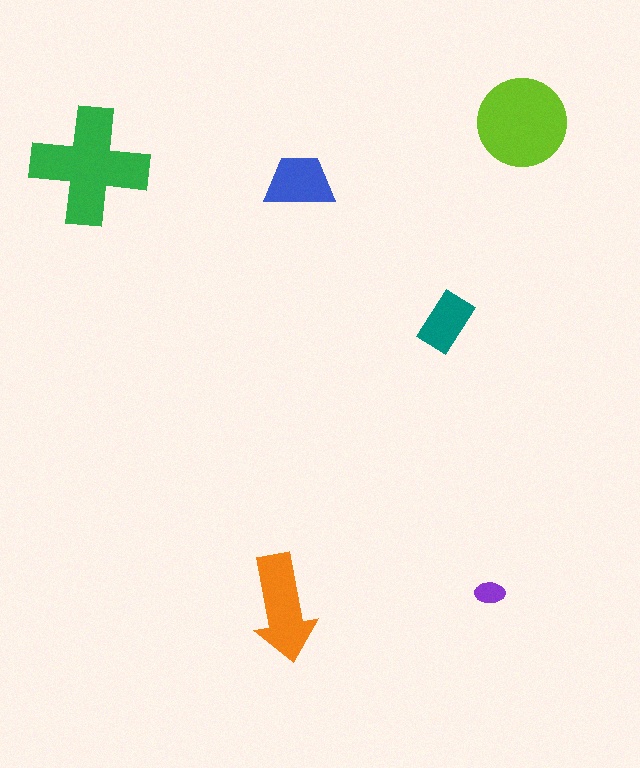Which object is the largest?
The green cross.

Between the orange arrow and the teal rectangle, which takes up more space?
The orange arrow.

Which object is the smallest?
The purple ellipse.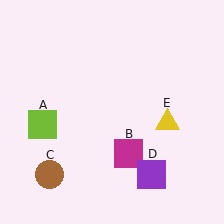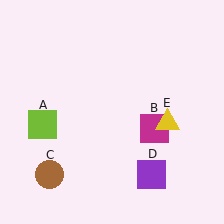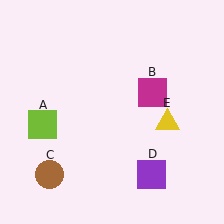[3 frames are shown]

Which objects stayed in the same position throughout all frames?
Lime square (object A) and brown circle (object C) and purple square (object D) and yellow triangle (object E) remained stationary.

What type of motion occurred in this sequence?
The magenta square (object B) rotated counterclockwise around the center of the scene.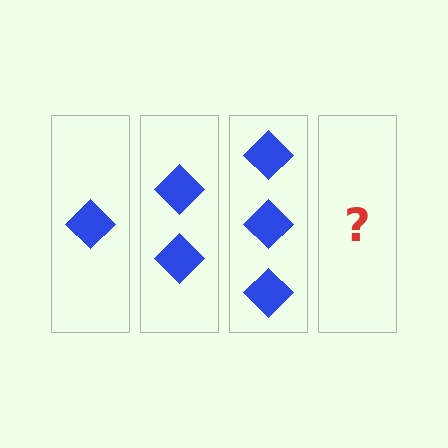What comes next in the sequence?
The next element should be 4 diamonds.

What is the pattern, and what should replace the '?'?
The pattern is that each step adds one more diamond. The '?' should be 4 diamonds.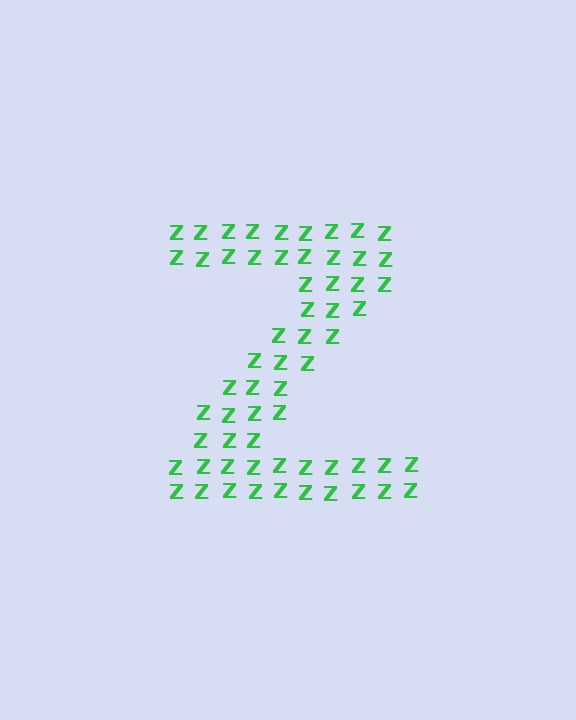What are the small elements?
The small elements are letter Z's.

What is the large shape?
The large shape is the letter Z.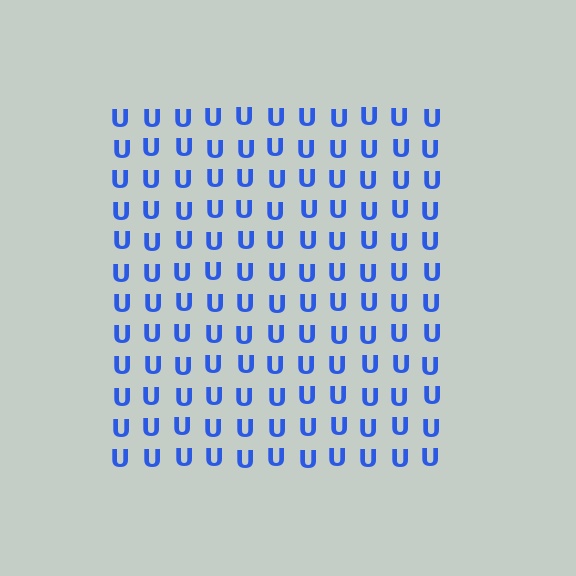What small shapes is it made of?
It is made of small letter U's.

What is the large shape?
The large shape is a square.